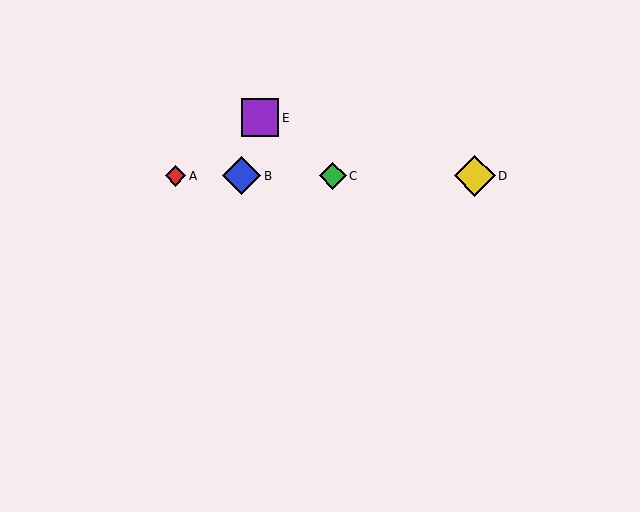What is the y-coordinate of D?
Object D is at y≈176.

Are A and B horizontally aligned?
Yes, both are at y≈176.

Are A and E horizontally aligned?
No, A is at y≈176 and E is at y≈118.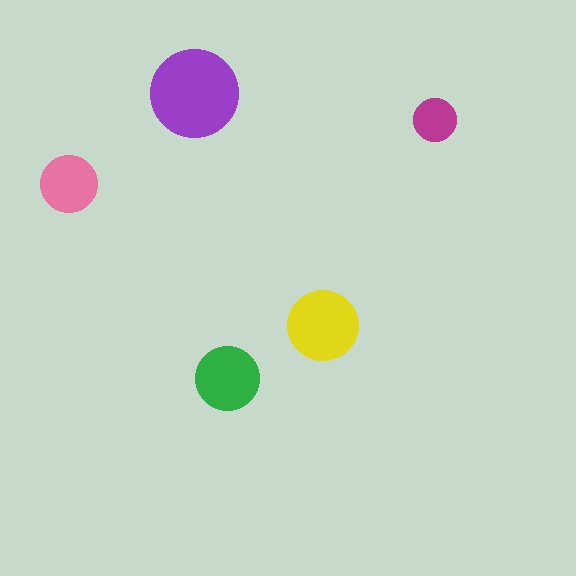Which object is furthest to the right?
The magenta circle is rightmost.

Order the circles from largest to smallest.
the purple one, the yellow one, the green one, the pink one, the magenta one.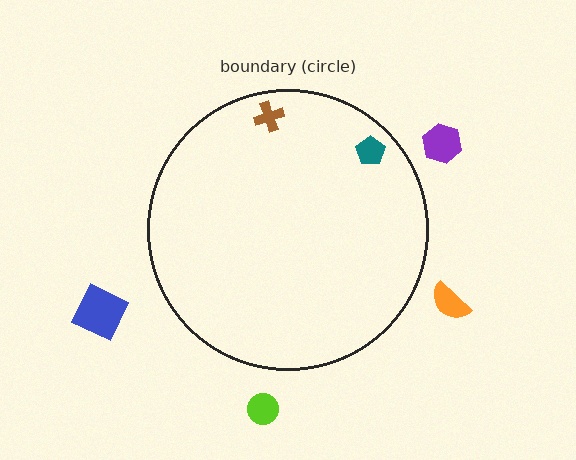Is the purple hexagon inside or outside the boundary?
Outside.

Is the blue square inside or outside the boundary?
Outside.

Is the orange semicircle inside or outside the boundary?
Outside.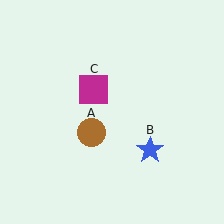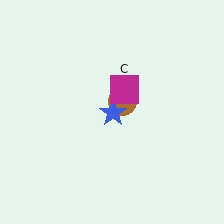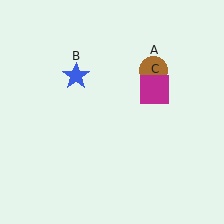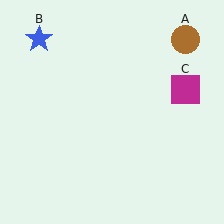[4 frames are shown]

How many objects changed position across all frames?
3 objects changed position: brown circle (object A), blue star (object B), magenta square (object C).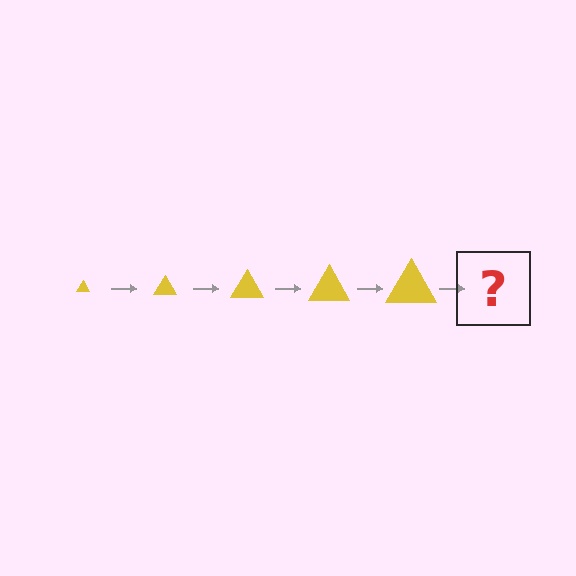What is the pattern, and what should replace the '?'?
The pattern is that the triangle gets progressively larger each step. The '?' should be a yellow triangle, larger than the previous one.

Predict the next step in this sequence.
The next step is a yellow triangle, larger than the previous one.